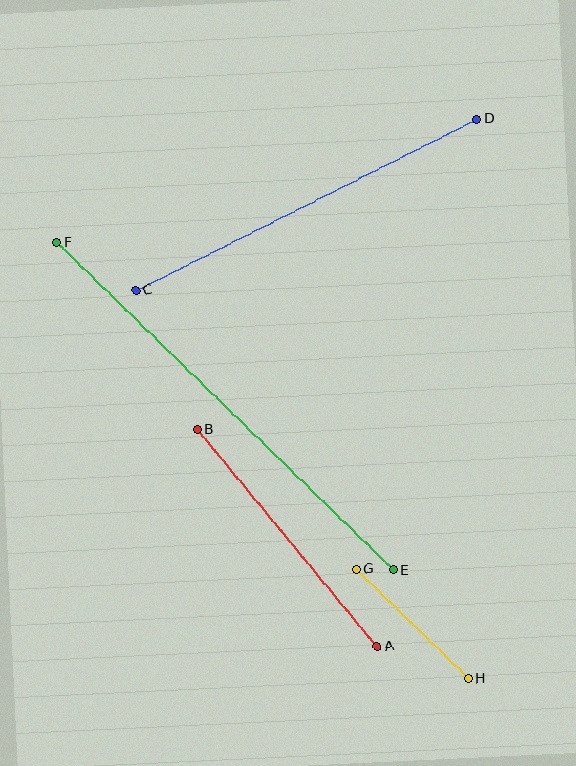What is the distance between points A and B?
The distance is approximately 282 pixels.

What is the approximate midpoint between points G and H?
The midpoint is at approximately (412, 624) pixels.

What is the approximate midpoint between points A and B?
The midpoint is at approximately (287, 538) pixels.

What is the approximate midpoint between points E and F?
The midpoint is at approximately (225, 406) pixels.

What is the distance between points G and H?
The distance is approximately 157 pixels.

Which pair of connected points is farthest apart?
Points E and F are farthest apart.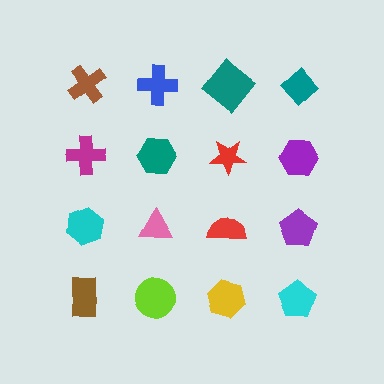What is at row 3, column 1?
A cyan hexagon.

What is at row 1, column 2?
A blue cross.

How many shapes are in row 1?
4 shapes.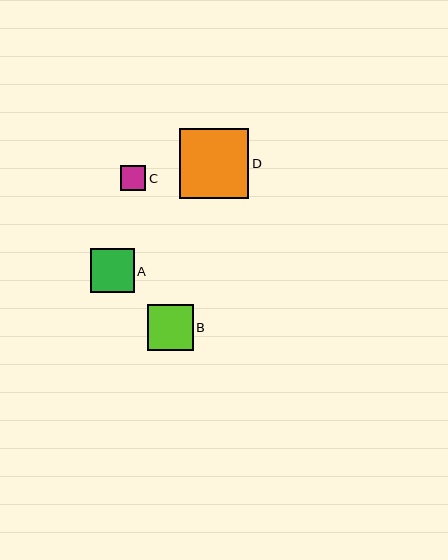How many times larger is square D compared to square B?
Square D is approximately 1.5 times the size of square B.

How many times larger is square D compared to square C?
Square D is approximately 2.8 times the size of square C.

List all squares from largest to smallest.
From largest to smallest: D, B, A, C.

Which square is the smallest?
Square C is the smallest with a size of approximately 25 pixels.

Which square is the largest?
Square D is the largest with a size of approximately 70 pixels.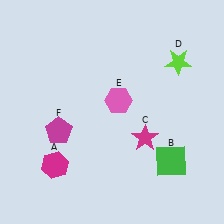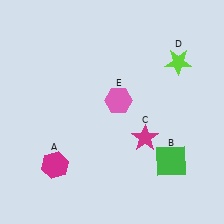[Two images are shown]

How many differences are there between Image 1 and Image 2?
There is 1 difference between the two images.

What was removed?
The magenta pentagon (F) was removed in Image 2.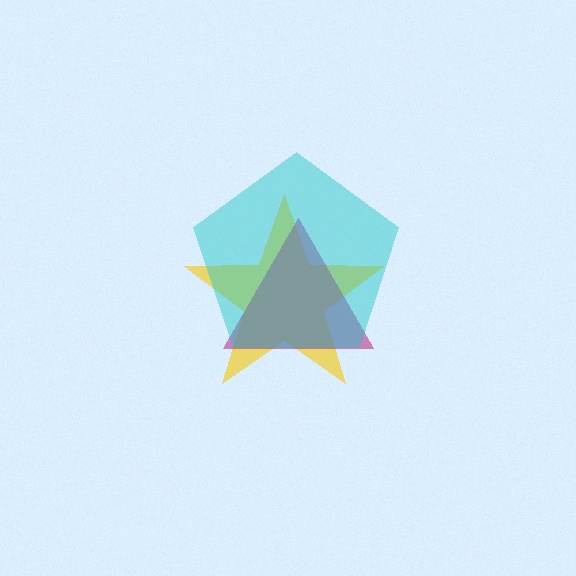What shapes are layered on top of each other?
The layered shapes are: a yellow star, a magenta triangle, a cyan pentagon.